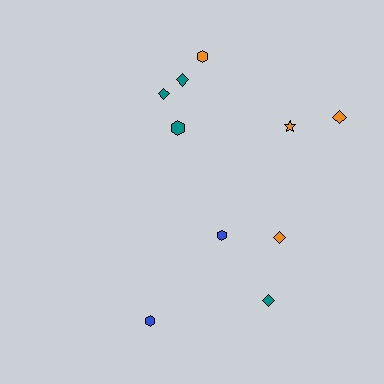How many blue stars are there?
There are no blue stars.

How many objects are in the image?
There are 10 objects.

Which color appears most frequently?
Orange, with 4 objects.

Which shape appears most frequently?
Diamond, with 5 objects.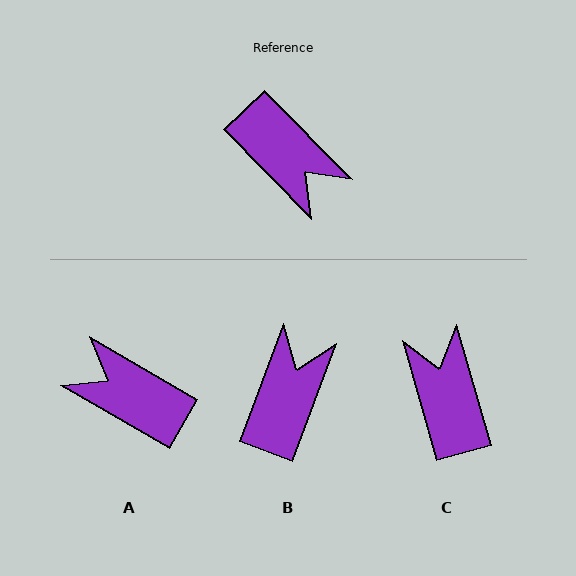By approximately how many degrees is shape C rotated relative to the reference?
Approximately 152 degrees counter-clockwise.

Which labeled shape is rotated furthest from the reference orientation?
A, about 165 degrees away.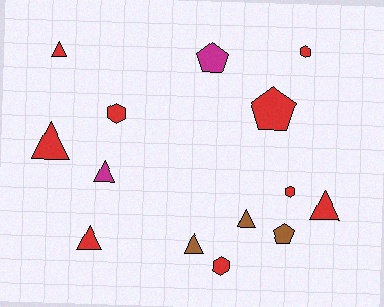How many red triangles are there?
There are 4 red triangles.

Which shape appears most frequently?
Triangle, with 7 objects.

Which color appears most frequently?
Red, with 9 objects.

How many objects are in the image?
There are 14 objects.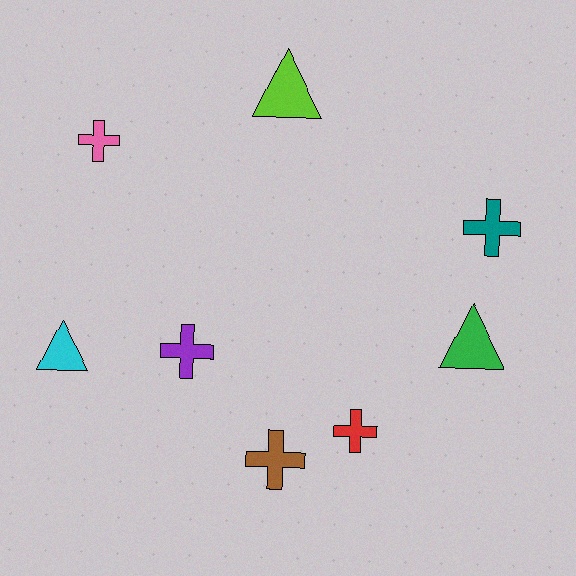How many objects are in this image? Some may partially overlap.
There are 8 objects.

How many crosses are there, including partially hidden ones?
There are 5 crosses.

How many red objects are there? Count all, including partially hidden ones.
There is 1 red object.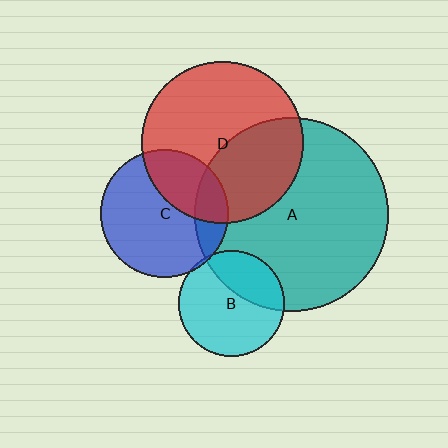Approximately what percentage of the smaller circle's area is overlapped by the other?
Approximately 15%.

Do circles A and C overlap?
Yes.